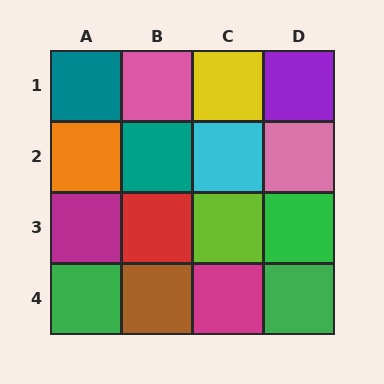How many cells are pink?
2 cells are pink.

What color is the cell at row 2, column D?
Pink.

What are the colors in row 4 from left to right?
Green, brown, magenta, green.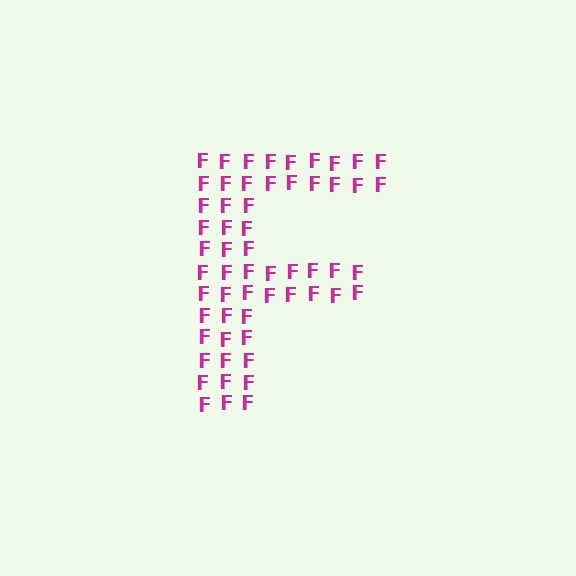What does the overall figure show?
The overall figure shows the letter F.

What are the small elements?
The small elements are letter F's.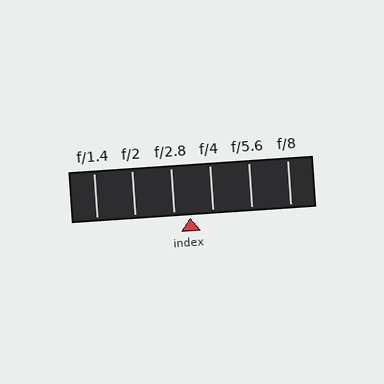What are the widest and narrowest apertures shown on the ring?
The widest aperture shown is f/1.4 and the narrowest is f/8.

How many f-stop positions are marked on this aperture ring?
There are 6 f-stop positions marked.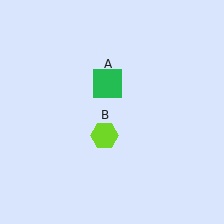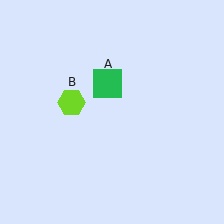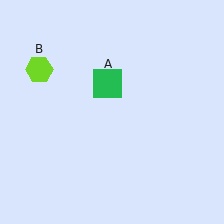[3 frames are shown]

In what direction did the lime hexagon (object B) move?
The lime hexagon (object B) moved up and to the left.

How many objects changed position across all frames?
1 object changed position: lime hexagon (object B).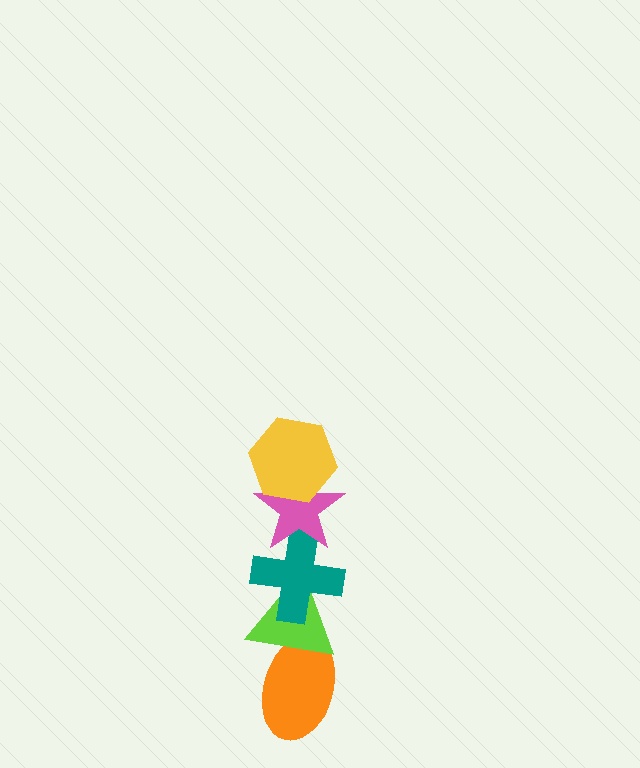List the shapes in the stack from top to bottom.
From top to bottom: the yellow hexagon, the pink star, the teal cross, the lime triangle, the orange ellipse.